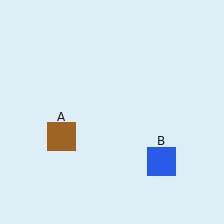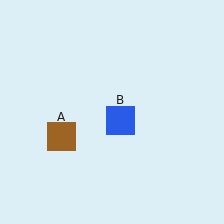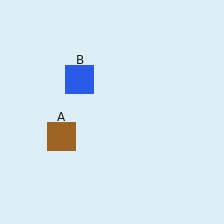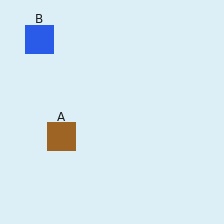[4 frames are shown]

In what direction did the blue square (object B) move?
The blue square (object B) moved up and to the left.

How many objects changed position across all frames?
1 object changed position: blue square (object B).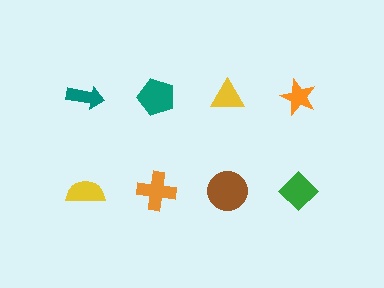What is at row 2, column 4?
A green diamond.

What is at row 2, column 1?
A yellow semicircle.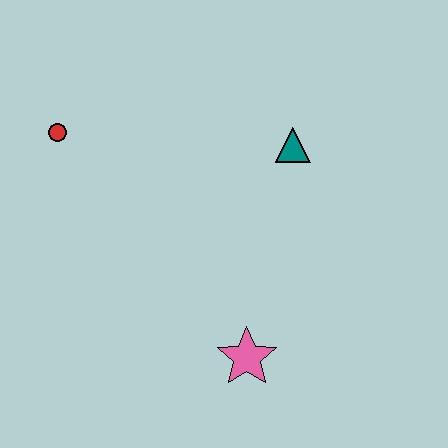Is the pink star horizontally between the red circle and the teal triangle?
Yes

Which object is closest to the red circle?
The teal triangle is closest to the red circle.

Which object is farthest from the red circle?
The pink star is farthest from the red circle.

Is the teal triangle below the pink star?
No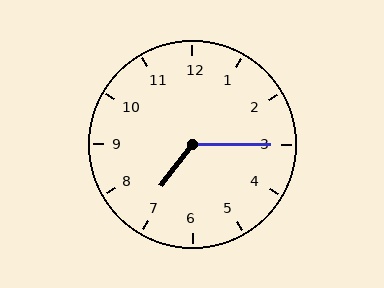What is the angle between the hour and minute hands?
Approximately 128 degrees.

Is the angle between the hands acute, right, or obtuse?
It is obtuse.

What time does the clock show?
7:15.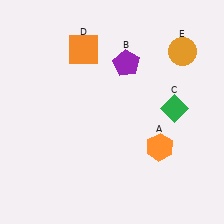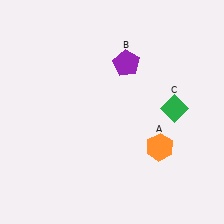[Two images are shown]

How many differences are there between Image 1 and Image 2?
There are 2 differences between the two images.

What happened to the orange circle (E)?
The orange circle (E) was removed in Image 2. It was in the top-right area of Image 1.